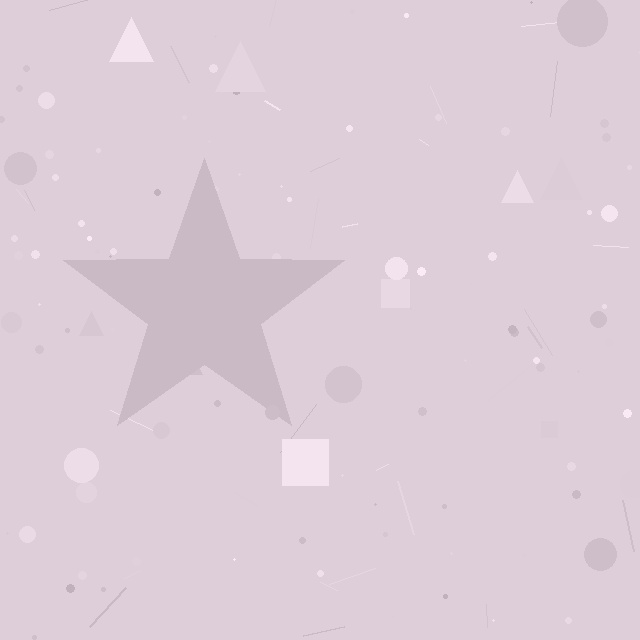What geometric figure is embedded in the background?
A star is embedded in the background.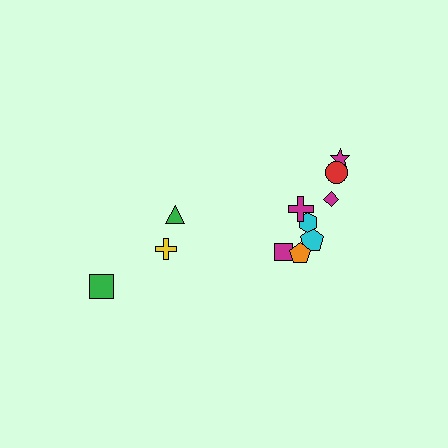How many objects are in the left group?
There are 3 objects.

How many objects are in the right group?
There are 8 objects.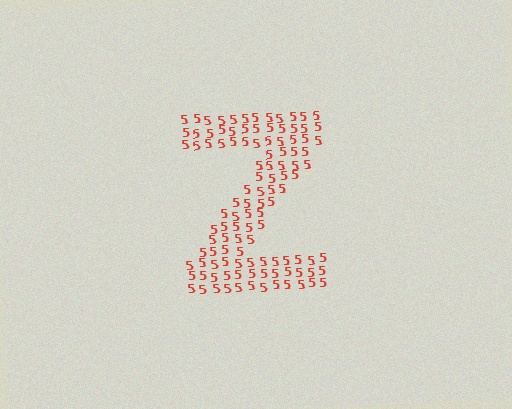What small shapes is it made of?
It is made of small digit 5's.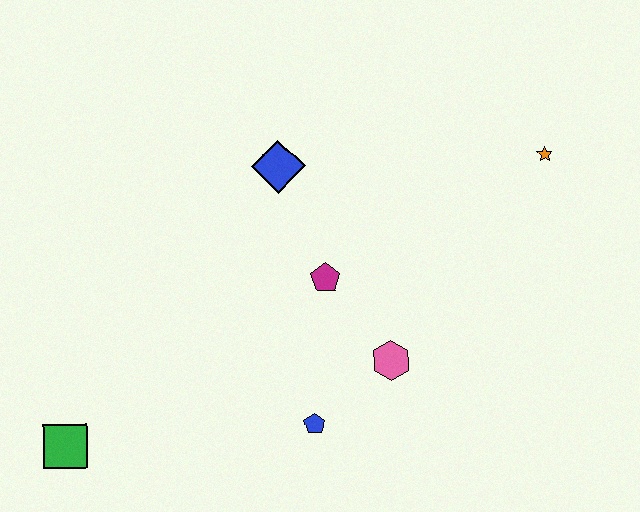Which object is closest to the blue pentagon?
The pink hexagon is closest to the blue pentagon.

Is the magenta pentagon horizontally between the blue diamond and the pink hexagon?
Yes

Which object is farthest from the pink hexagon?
The green square is farthest from the pink hexagon.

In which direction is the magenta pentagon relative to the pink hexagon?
The magenta pentagon is above the pink hexagon.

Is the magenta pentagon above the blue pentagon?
Yes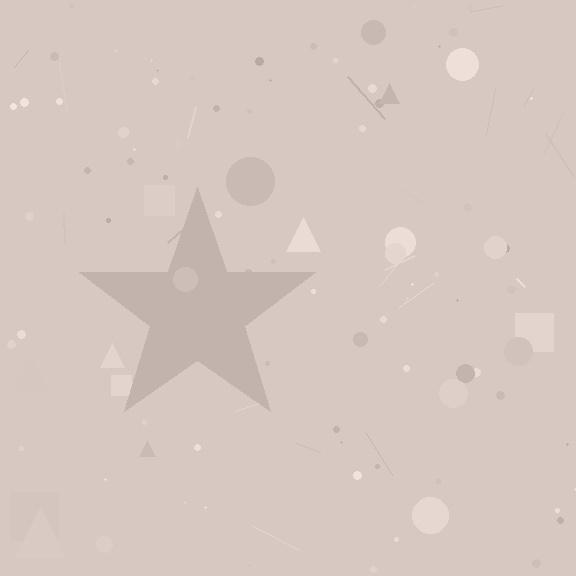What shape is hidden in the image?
A star is hidden in the image.